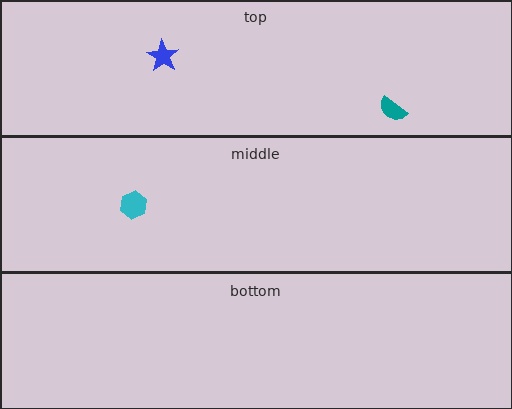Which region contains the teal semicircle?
The top region.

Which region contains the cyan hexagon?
The middle region.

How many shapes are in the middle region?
1.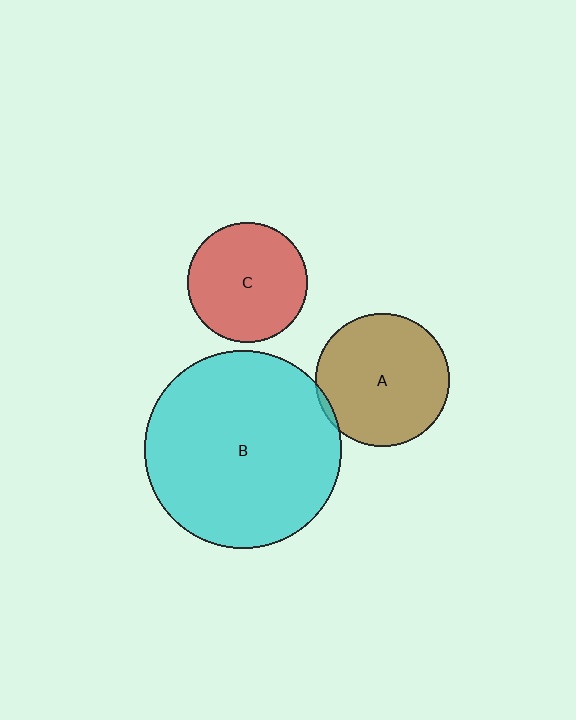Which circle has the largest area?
Circle B (cyan).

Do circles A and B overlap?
Yes.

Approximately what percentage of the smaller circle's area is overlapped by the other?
Approximately 5%.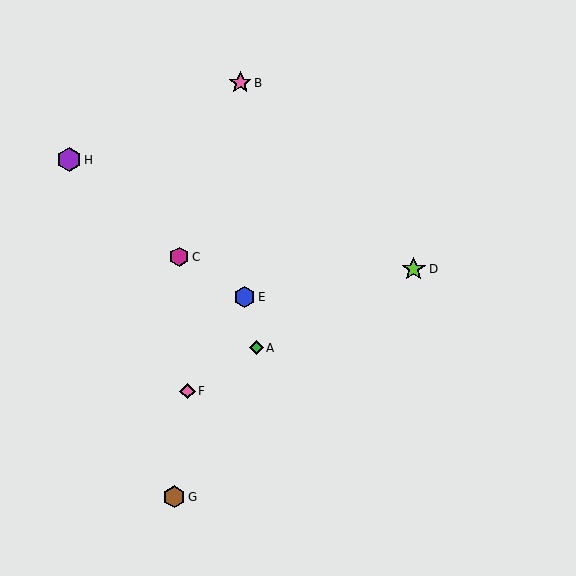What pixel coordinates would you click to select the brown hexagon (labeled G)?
Click at (174, 497) to select the brown hexagon G.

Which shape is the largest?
The purple hexagon (labeled H) is the largest.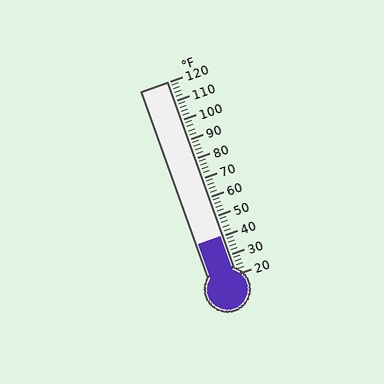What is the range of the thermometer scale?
The thermometer scale ranges from 20°F to 120°F.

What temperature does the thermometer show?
The thermometer shows approximately 40°F.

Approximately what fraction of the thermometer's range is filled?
The thermometer is filled to approximately 20% of its range.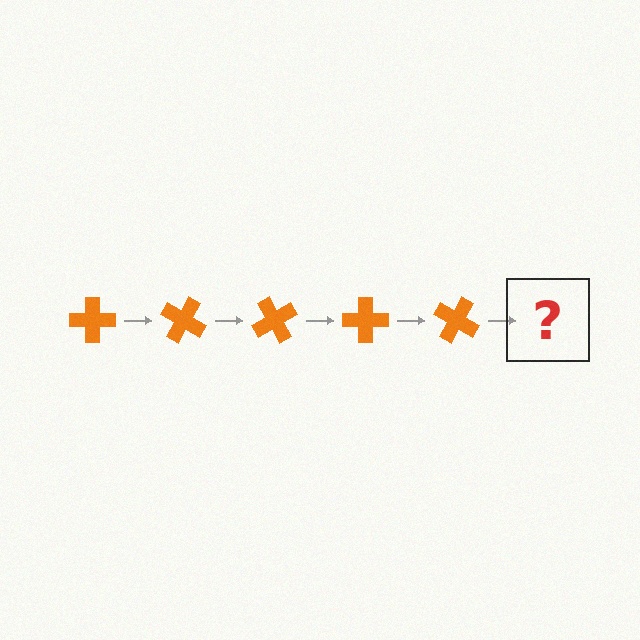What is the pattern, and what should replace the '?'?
The pattern is that the cross rotates 30 degrees each step. The '?' should be an orange cross rotated 150 degrees.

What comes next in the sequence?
The next element should be an orange cross rotated 150 degrees.